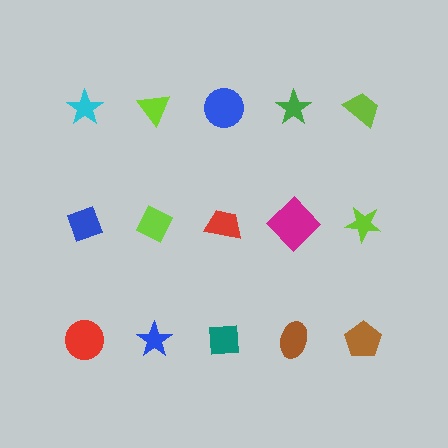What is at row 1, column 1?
A cyan star.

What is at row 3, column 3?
A teal square.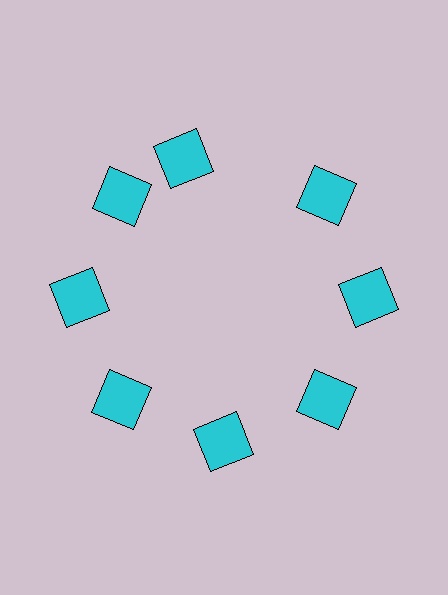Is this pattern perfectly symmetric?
No. The 8 cyan squares are arranged in a ring, but one element near the 12 o'clock position is rotated out of alignment along the ring, breaking the 8-fold rotational symmetry.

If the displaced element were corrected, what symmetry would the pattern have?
It would have 8-fold rotational symmetry — the pattern would map onto itself every 45 degrees.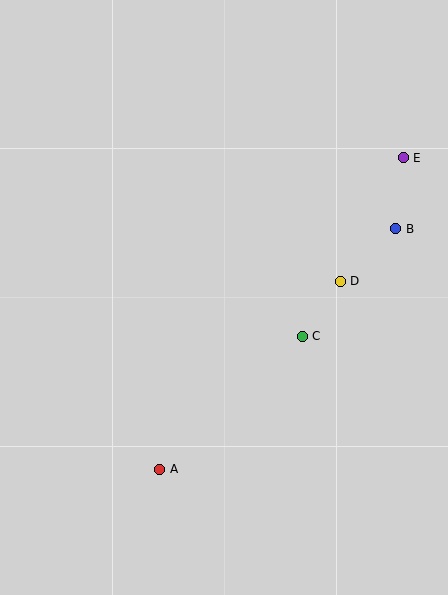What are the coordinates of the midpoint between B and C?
The midpoint between B and C is at (349, 283).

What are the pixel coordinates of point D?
Point D is at (340, 281).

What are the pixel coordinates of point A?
Point A is at (160, 469).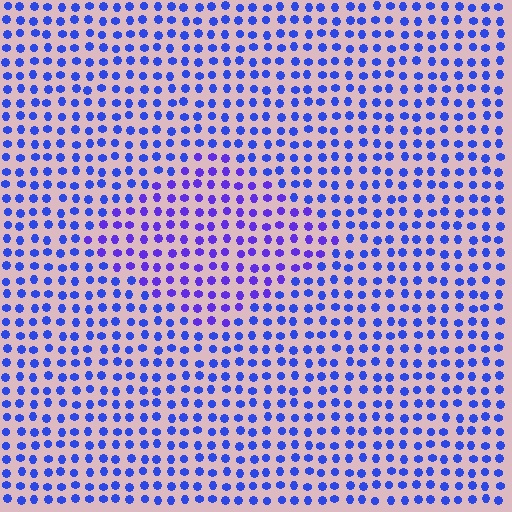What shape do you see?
I see a diamond.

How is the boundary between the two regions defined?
The boundary is defined purely by a slight shift in hue (about 26 degrees). Spacing, size, and orientation are identical on both sides.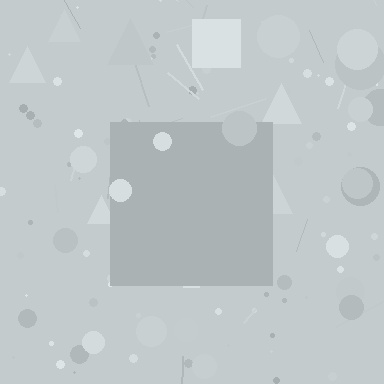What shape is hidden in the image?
A square is hidden in the image.